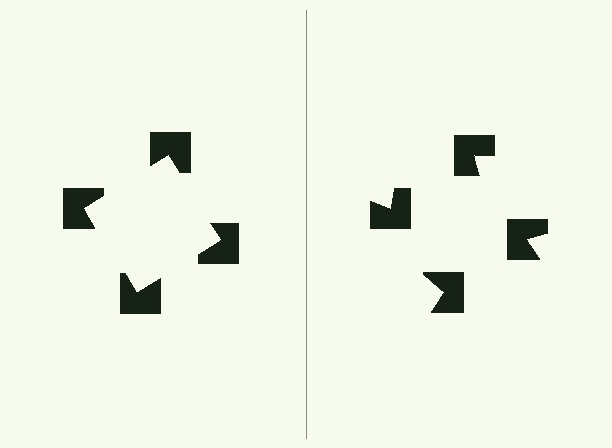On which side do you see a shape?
An illusory square appears on the left side. On the right side the wedge cuts are rotated, so no coherent shape forms.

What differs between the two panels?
The notched squares are positioned identically on both sides; only the wedge orientations differ. On the left they align to a square; on the right they are misaligned.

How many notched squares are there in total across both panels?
8 — 4 on each side.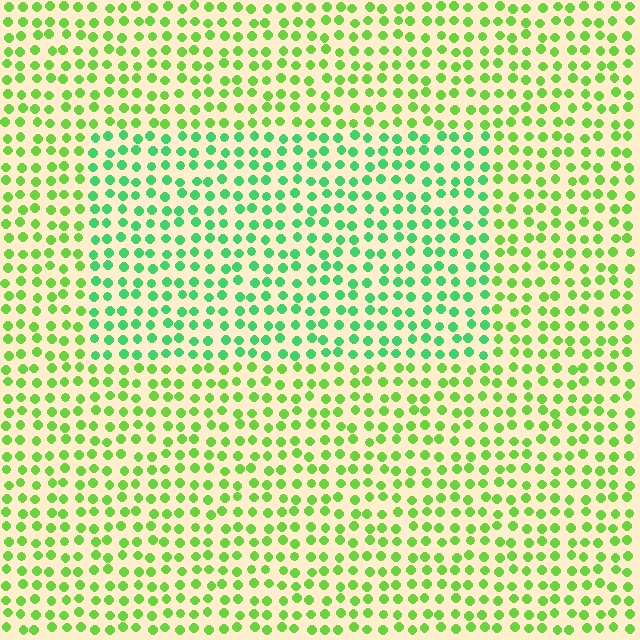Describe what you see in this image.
The image is filled with small lime elements in a uniform arrangement. A rectangle-shaped region is visible where the elements are tinted to a slightly different hue, forming a subtle color boundary.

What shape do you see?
I see a rectangle.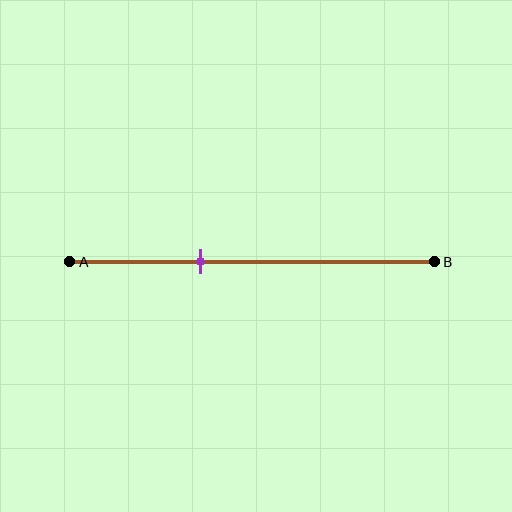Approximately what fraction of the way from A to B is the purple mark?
The purple mark is approximately 35% of the way from A to B.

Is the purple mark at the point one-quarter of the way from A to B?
No, the mark is at about 35% from A, not at the 25% one-quarter point.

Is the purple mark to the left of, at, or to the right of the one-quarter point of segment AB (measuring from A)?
The purple mark is to the right of the one-quarter point of segment AB.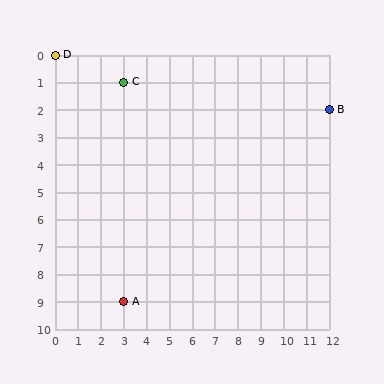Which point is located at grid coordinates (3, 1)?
Point C is at (3, 1).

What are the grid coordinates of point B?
Point B is at grid coordinates (12, 2).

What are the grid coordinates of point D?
Point D is at grid coordinates (0, 0).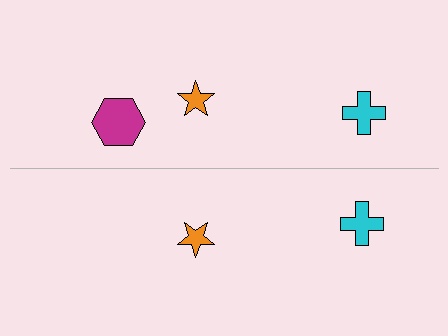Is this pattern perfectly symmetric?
No, the pattern is not perfectly symmetric. A magenta hexagon is missing from the bottom side.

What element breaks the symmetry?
A magenta hexagon is missing from the bottom side.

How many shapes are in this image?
There are 5 shapes in this image.